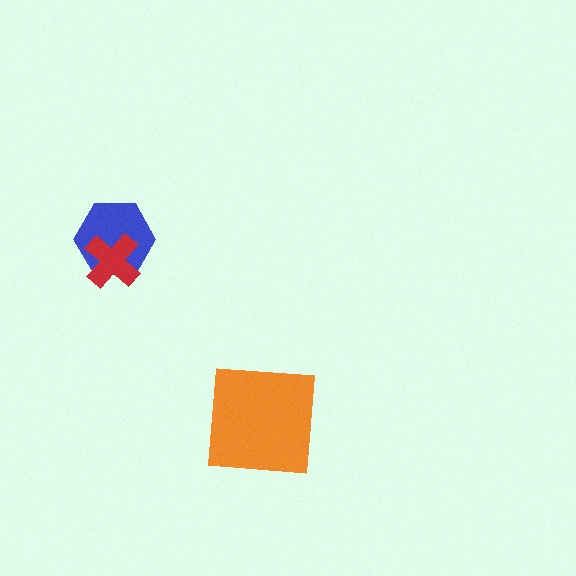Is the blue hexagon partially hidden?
Yes, it is partially covered by another shape.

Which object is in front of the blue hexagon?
The red cross is in front of the blue hexagon.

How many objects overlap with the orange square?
0 objects overlap with the orange square.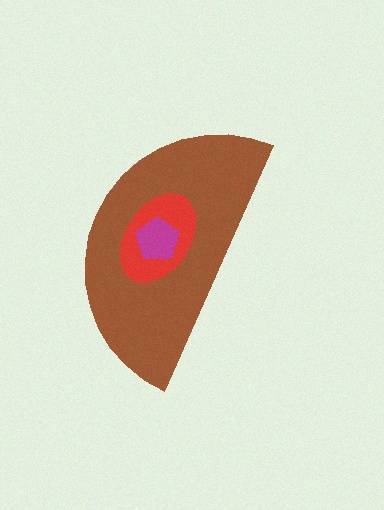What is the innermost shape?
The magenta pentagon.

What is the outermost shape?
The brown semicircle.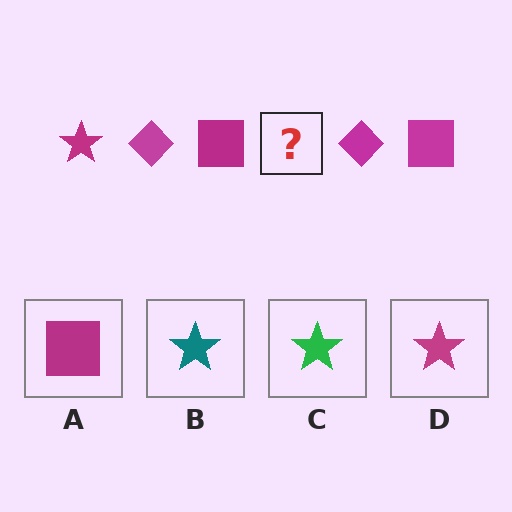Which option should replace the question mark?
Option D.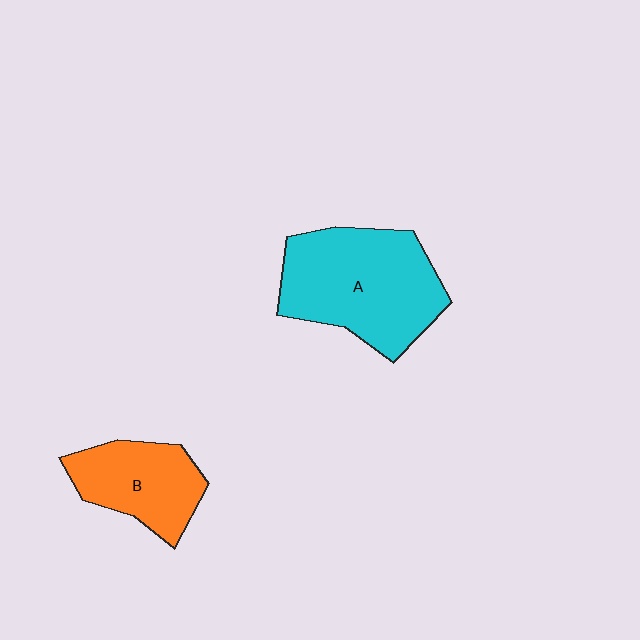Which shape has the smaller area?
Shape B (orange).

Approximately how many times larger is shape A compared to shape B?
Approximately 1.7 times.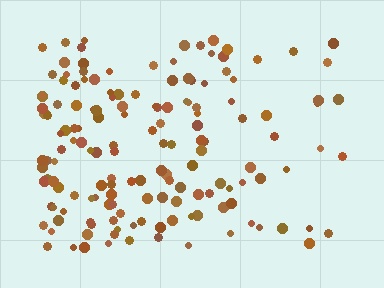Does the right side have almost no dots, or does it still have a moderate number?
Still a moderate number, just noticeably fewer than the left.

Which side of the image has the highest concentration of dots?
The left.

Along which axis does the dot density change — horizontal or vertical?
Horizontal.